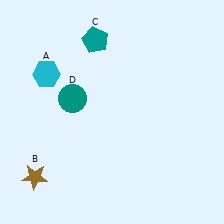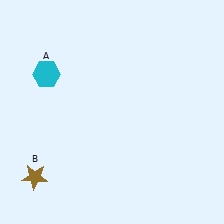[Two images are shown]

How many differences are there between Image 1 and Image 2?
There are 2 differences between the two images.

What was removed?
The teal pentagon (C), the teal circle (D) were removed in Image 2.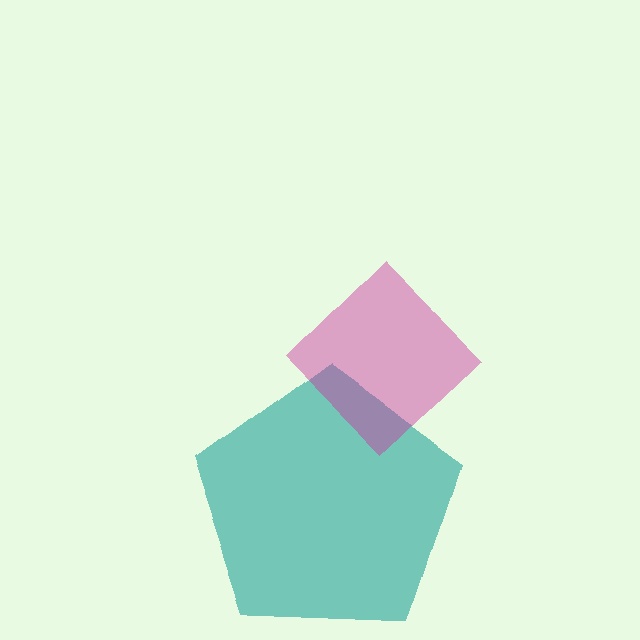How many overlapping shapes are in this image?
There are 2 overlapping shapes in the image.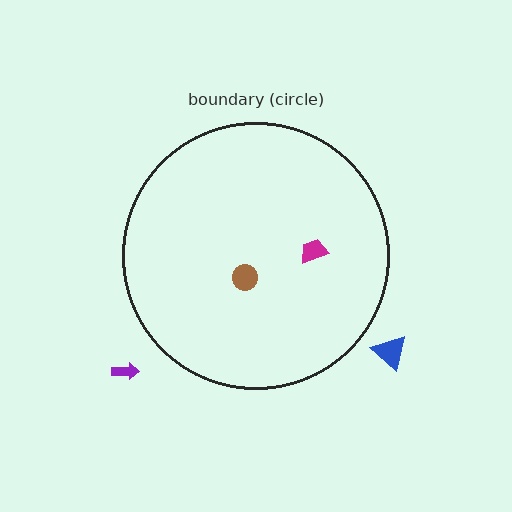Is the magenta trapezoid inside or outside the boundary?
Inside.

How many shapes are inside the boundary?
2 inside, 2 outside.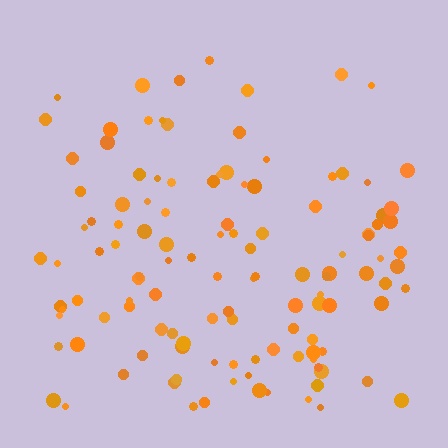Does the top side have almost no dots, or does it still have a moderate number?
Still a moderate number, just noticeably fewer than the bottom.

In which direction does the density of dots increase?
From top to bottom, with the bottom side densest.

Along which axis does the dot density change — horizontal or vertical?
Vertical.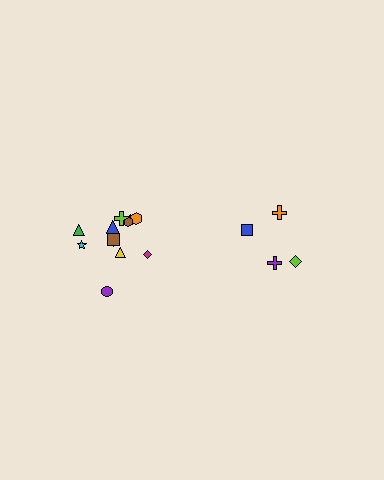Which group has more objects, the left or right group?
The left group.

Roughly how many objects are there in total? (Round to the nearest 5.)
Roughly 15 objects in total.